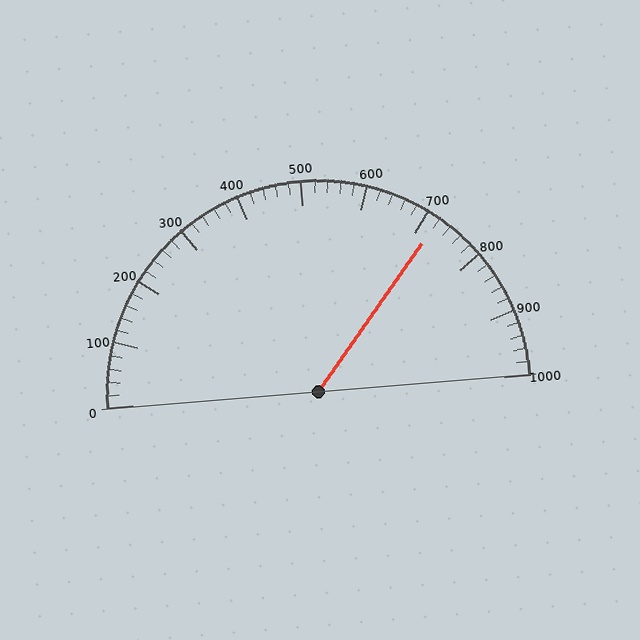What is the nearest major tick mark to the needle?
The nearest major tick mark is 700.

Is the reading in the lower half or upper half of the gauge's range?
The reading is in the upper half of the range (0 to 1000).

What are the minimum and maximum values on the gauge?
The gauge ranges from 0 to 1000.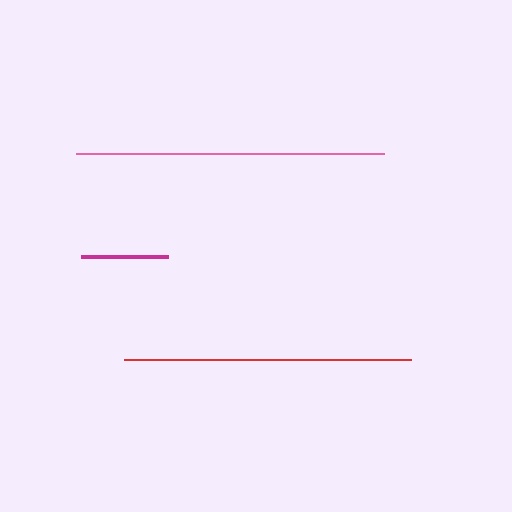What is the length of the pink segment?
The pink segment is approximately 308 pixels long.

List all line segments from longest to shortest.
From longest to shortest: pink, red, magenta.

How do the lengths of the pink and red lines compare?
The pink and red lines are approximately the same length.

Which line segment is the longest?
The pink line is the longest at approximately 308 pixels.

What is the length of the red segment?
The red segment is approximately 287 pixels long.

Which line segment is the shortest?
The magenta line is the shortest at approximately 87 pixels.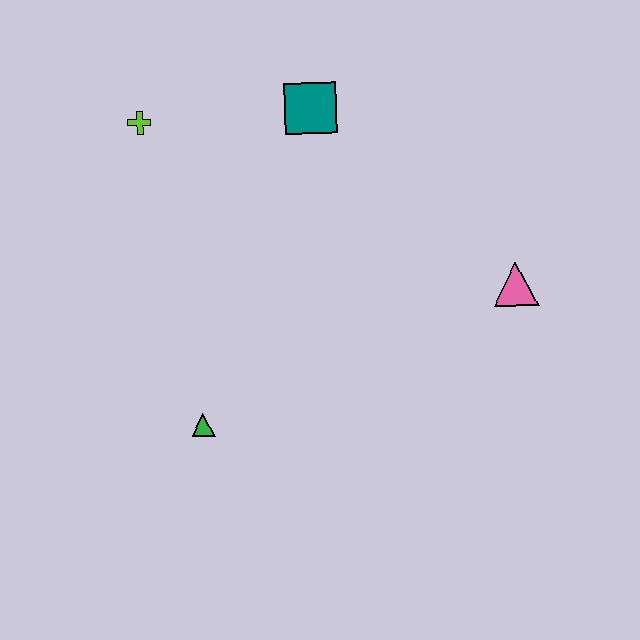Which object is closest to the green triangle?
The lime cross is closest to the green triangle.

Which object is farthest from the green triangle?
The pink triangle is farthest from the green triangle.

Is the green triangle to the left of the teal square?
Yes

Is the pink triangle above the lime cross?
No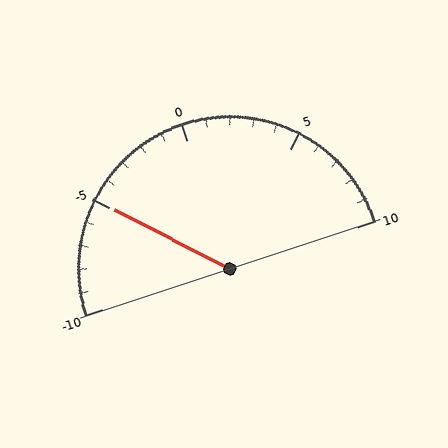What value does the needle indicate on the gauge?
The needle indicates approximately -5.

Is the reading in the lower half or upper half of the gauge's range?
The reading is in the lower half of the range (-10 to 10).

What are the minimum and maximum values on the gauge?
The gauge ranges from -10 to 10.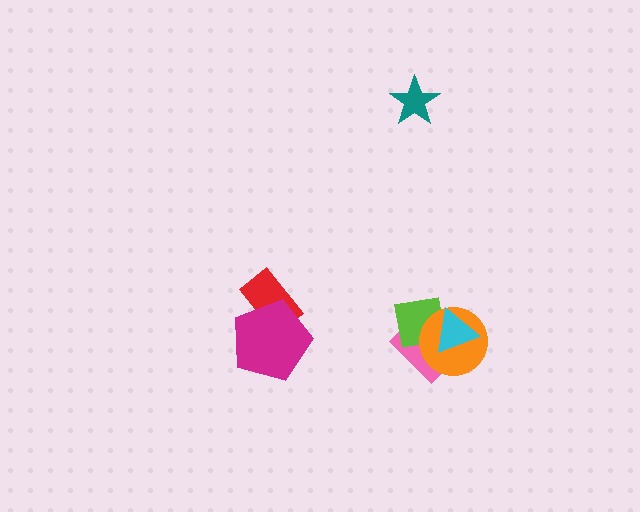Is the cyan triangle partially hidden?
No, no other shape covers it.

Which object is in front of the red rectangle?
The magenta pentagon is in front of the red rectangle.